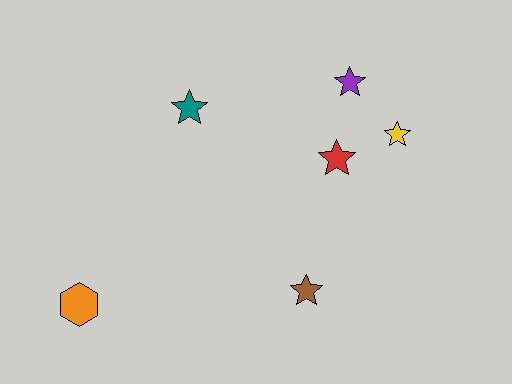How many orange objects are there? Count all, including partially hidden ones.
There is 1 orange object.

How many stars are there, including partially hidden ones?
There are 5 stars.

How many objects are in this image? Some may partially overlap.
There are 6 objects.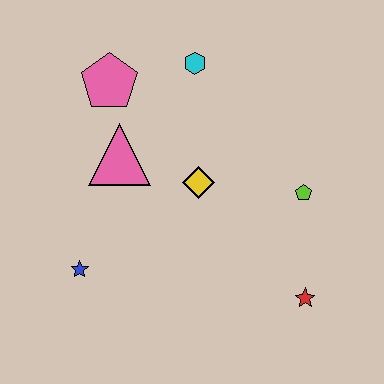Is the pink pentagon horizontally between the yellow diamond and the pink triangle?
No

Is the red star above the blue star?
No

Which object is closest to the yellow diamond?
The pink triangle is closest to the yellow diamond.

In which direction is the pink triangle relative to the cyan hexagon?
The pink triangle is below the cyan hexagon.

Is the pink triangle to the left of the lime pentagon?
Yes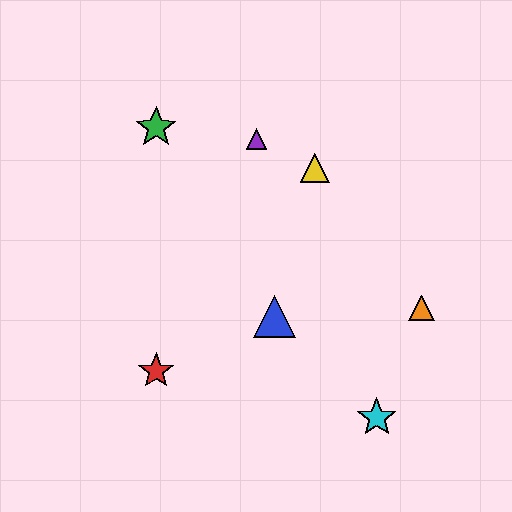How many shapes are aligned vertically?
2 shapes (the red star, the green star) are aligned vertically.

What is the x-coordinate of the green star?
The green star is at x≈156.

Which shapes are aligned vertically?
The red star, the green star are aligned vertically.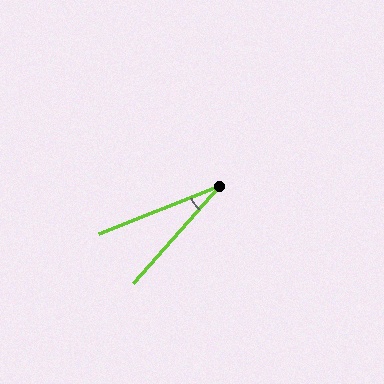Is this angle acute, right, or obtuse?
It is acute.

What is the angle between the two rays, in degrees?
Approximately 27 degrees.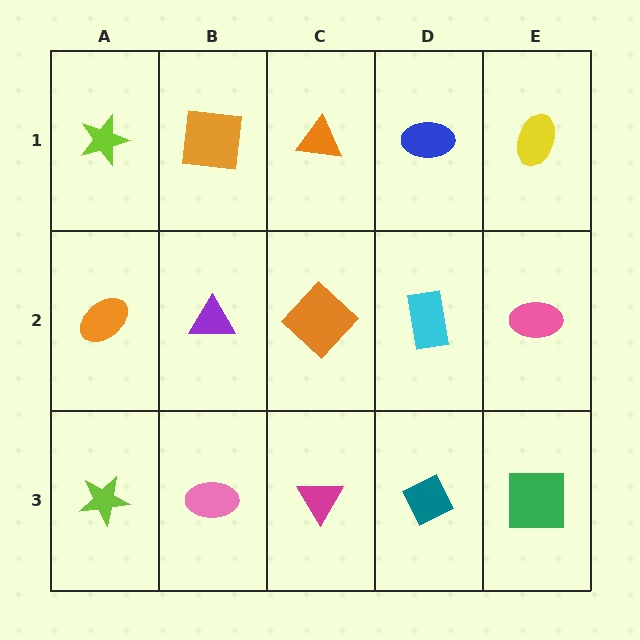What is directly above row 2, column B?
An orange square.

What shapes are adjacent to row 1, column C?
An orange diamond (row 2, column C), an orange square (row 1, column B), a blue ellipse (row 1, column D).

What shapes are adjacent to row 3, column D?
A cyan rectangle (row 2, column D), a magenta triangle (row 3, column C), a green square (row 3, column E).